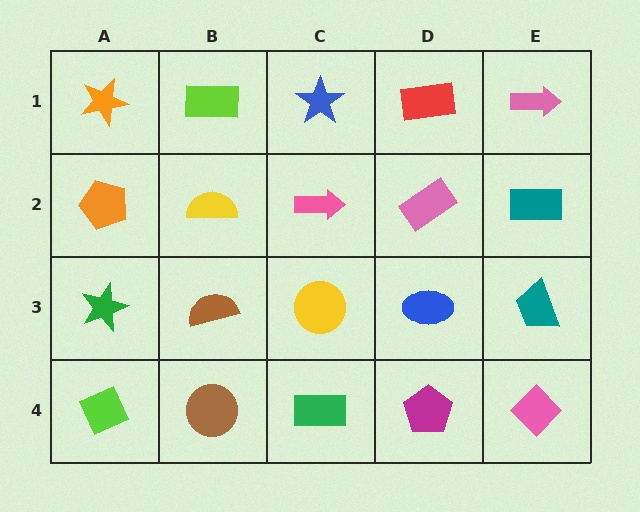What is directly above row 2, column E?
A pink arrow.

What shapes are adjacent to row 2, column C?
A blue star (row 1, column C), a yellow circle (row 3, column C), a yellow semicircle (row 2, column B), a pink rectangle (row 2, column D).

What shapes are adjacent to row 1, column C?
A pink arrow (row 2, column C), a lime rectangle (row 1, column B), a red rectangle (row 1, column D).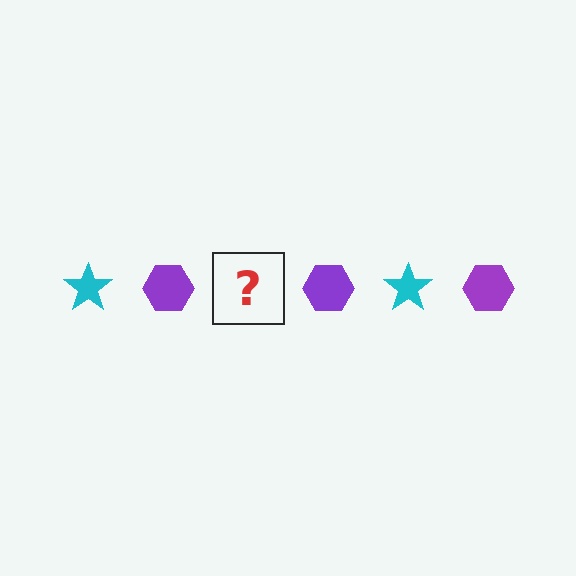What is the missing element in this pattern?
The missing element is a cyan star.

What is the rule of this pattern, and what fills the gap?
The rule is that the pattern alternates between cyan star and purple hexagon. The gap should be filled with a cyan star.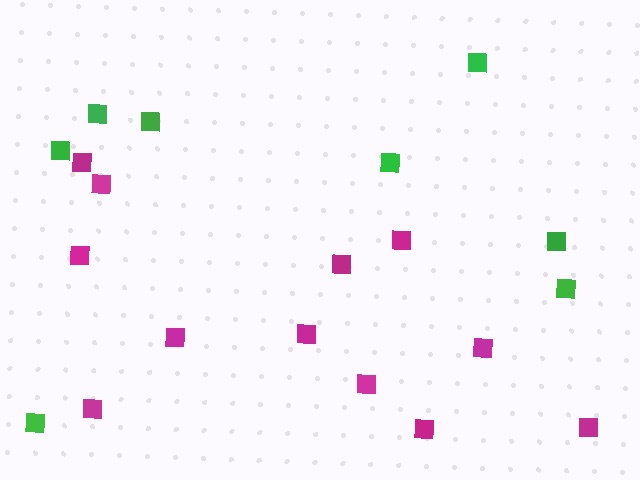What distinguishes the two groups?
There are 2 groups: one group of magenta squares (12) and one group of green squares (8).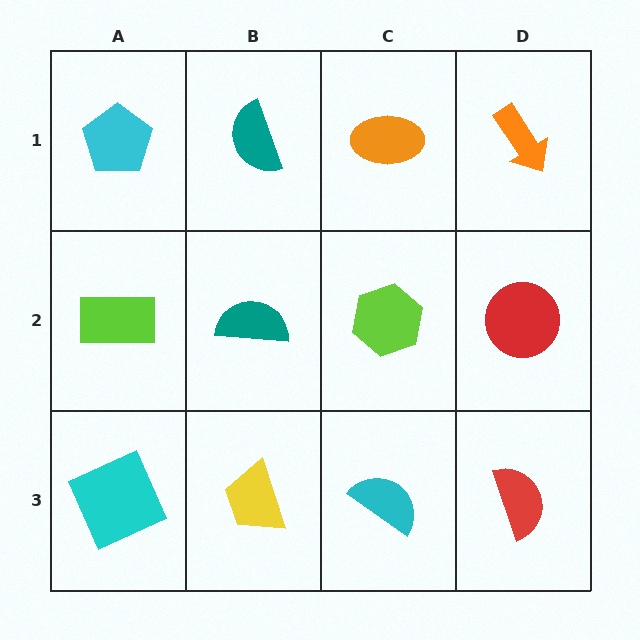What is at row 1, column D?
An orange arrow.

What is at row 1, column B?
A teal semicircle.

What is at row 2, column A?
A lime rectangle.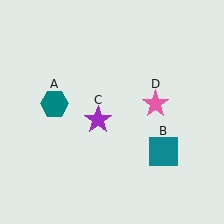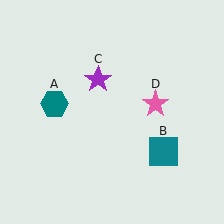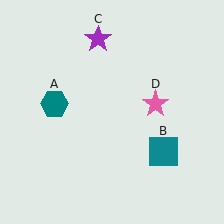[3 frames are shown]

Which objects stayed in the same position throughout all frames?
Teal hexagon (object A) and teal square (object B) and pink star (object D) remained stationary.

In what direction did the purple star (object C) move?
The purple star (object C) moved up.